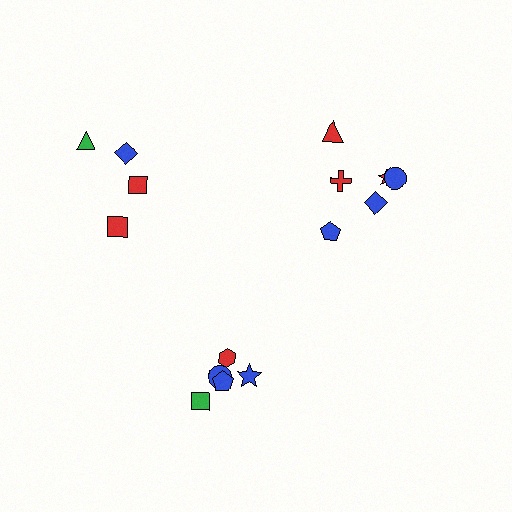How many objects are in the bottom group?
There are 5 objects.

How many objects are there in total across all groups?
There are 15 objects.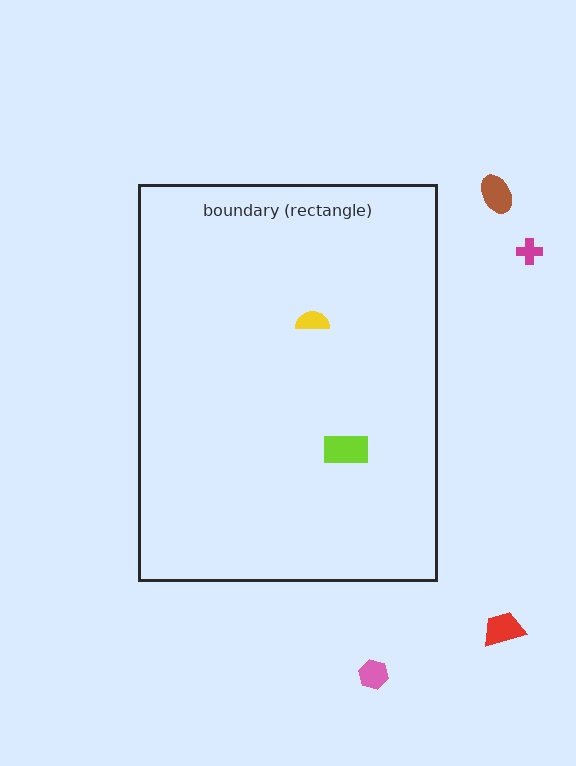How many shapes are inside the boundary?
2 inside, 4 outside.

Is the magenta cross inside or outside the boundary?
Outside.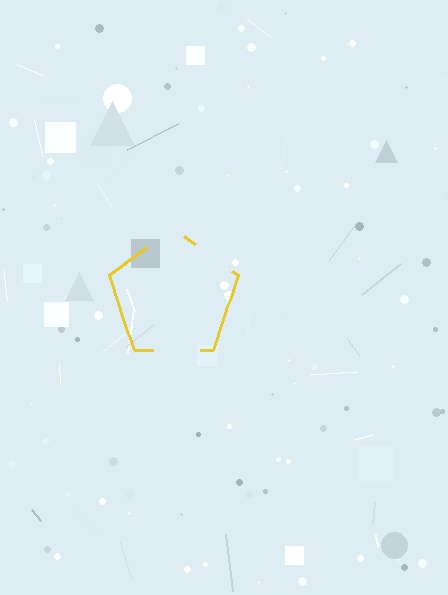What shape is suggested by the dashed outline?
The dashed outline suggests a pentagon.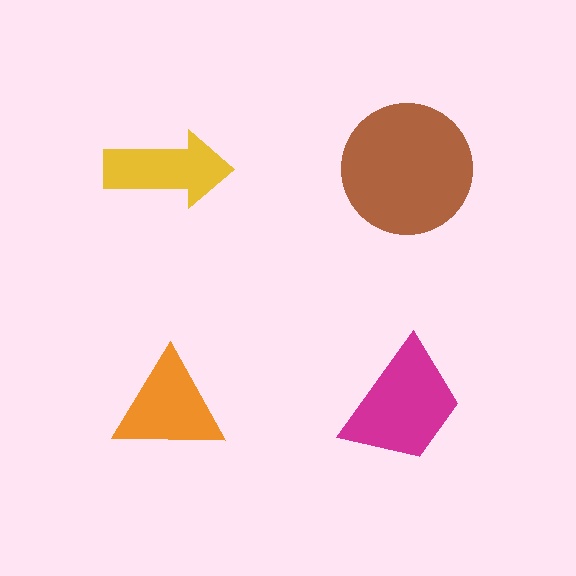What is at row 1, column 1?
A yellow arrow.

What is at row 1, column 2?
A brown circle.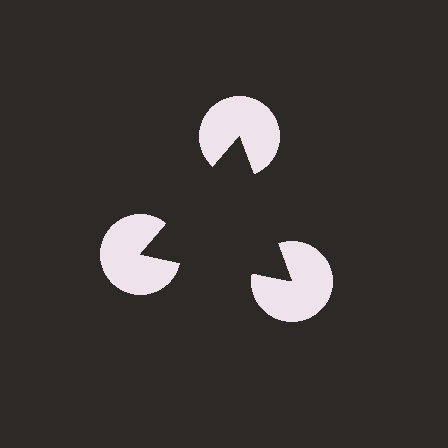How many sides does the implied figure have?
3 sides.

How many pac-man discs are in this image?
There are 3 — one at each vertex of the illusory triangle.